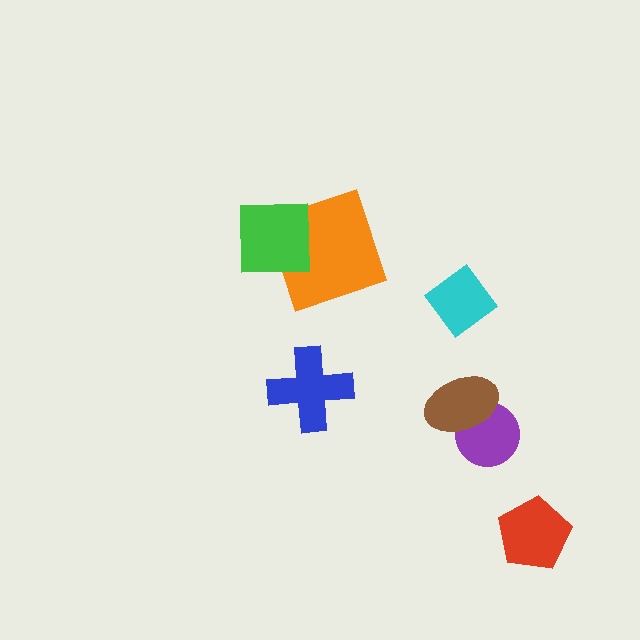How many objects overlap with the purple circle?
1 object overlaps with the purple circle.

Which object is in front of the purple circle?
The brown ellipse is in front of the purple circle.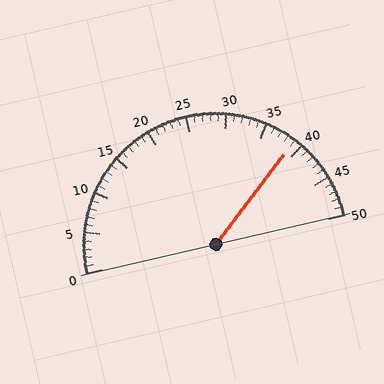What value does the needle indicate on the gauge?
The needle indicates approximately 39.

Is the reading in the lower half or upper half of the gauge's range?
The reading is in the upper half of the range (0 to 50).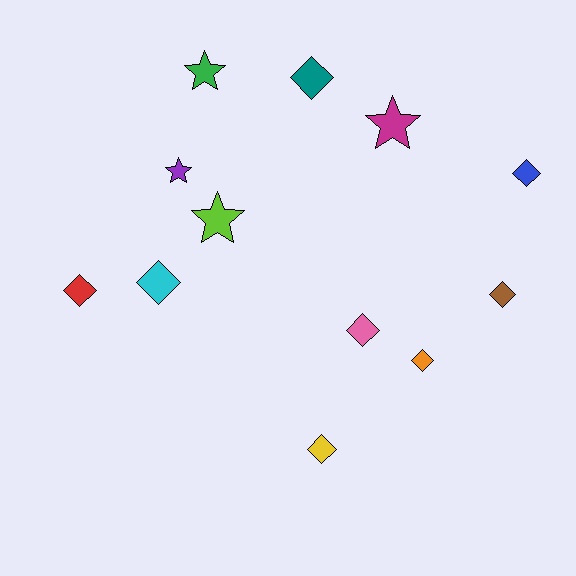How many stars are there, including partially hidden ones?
There are 4 stars.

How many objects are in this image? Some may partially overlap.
There are 12 objects.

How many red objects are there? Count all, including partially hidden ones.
There is 1 red object.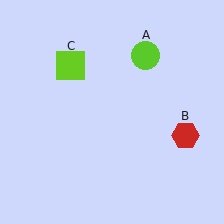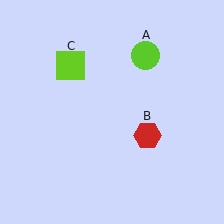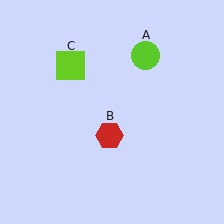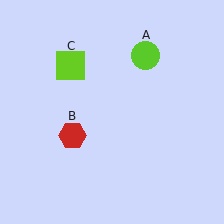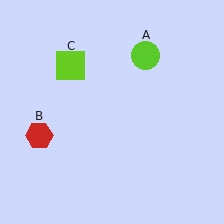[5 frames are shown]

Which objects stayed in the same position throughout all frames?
Lime circle (object A) and lime square (object C) remained stationary.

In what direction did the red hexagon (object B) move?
The red hexagon (object B) moved left.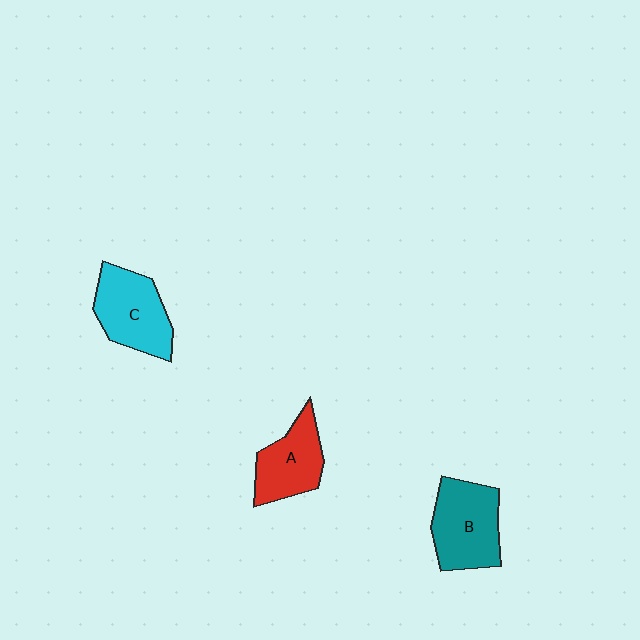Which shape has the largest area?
Shape B (teal).